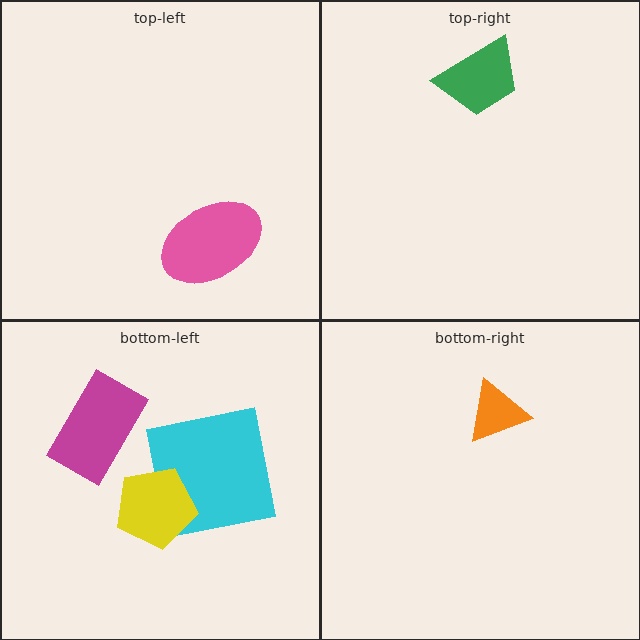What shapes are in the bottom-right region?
The orange triangle.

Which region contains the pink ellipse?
The top-left region.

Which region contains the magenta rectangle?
The bottom-left region.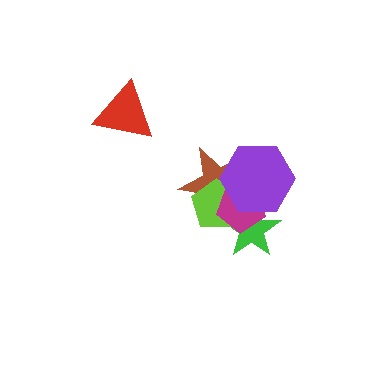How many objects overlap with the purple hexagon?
4 objects overlap with the purple hexagon.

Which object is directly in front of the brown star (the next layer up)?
The green star is directly in front of the brown star.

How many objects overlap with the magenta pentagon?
4 objects overlap with the magenta pentagon.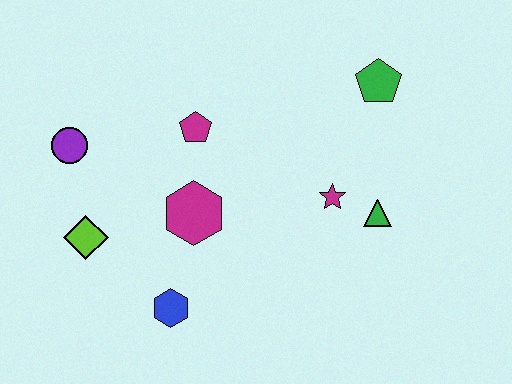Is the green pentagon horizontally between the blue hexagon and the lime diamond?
No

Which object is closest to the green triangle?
The magenta star is closest to the green triangle.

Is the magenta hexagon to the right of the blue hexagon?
Yes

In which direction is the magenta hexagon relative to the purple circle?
The magenta hexagon is to the right of the purple circle.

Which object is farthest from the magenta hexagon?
The green pentagon is farthest from the magenta hexagon.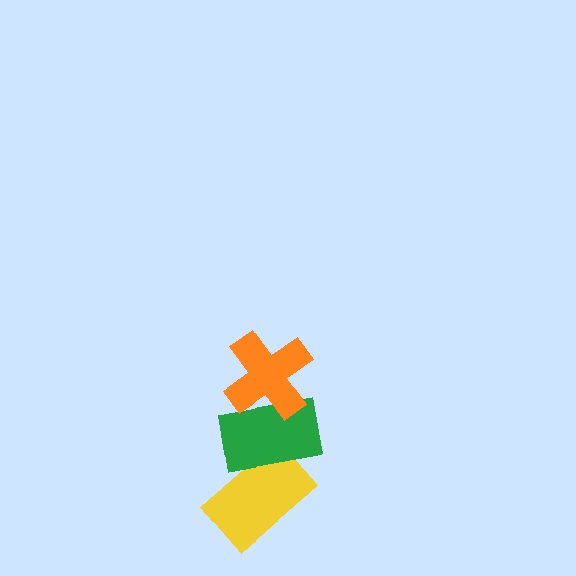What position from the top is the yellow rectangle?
The yellow rectangle is 3rd from the top.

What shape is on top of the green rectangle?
The orange cross is on top of the green rectangle.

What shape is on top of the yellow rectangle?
The green rectangle is on top of the yellow rectangle.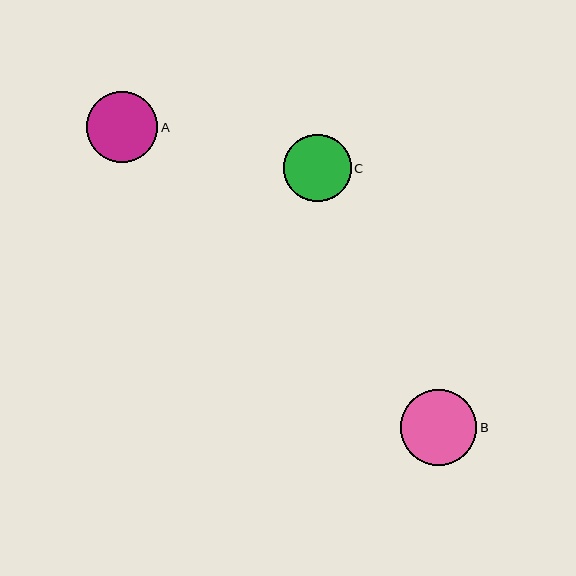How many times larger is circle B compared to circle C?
Circle B is approximately 1.1 times the size of circle C.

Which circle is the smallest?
Circle C is the smallest with a size of approximately 68 pixels.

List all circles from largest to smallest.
From largest to smallest: B, A, C.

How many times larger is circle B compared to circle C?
Circle B is approximately 1.1 times the size of circle C.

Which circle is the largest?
Circle B is the largest with a size of approximately 76 pixels.